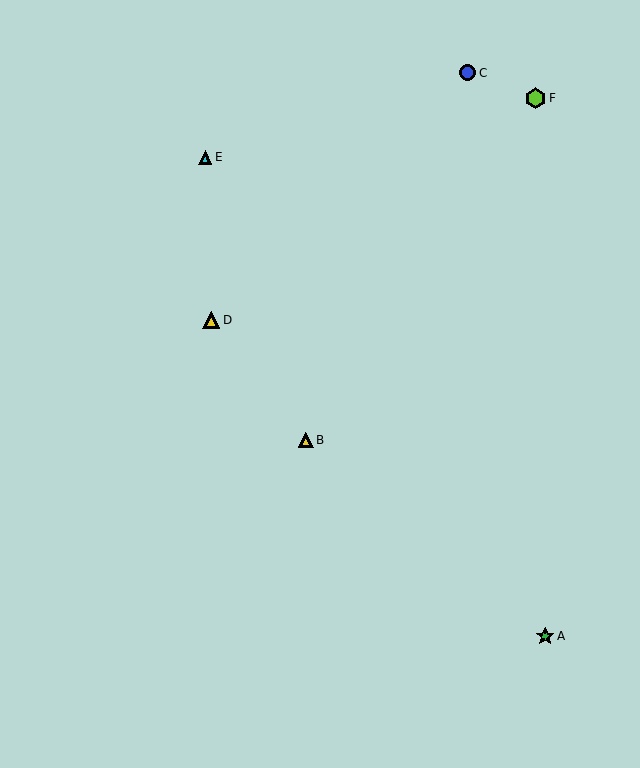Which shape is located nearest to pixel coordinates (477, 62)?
The blue circle (labeled C) at (468, 73) is nearest to that location.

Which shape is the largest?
The lime hexagon (labeled F) is the largest.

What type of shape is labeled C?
Shape C is a blue circle.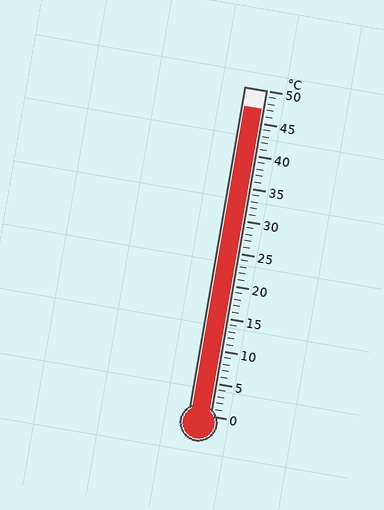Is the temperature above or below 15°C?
The temperature is above 15°C.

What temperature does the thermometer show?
The thermometer shows approximately 47°C.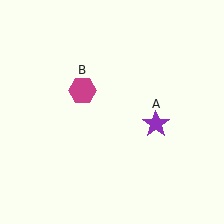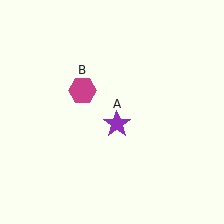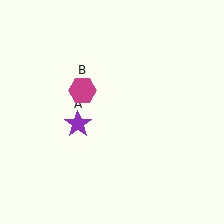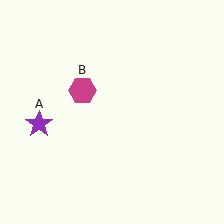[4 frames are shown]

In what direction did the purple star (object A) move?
The purple star (object A) moved left.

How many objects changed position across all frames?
1 object changed position: purple star (object A).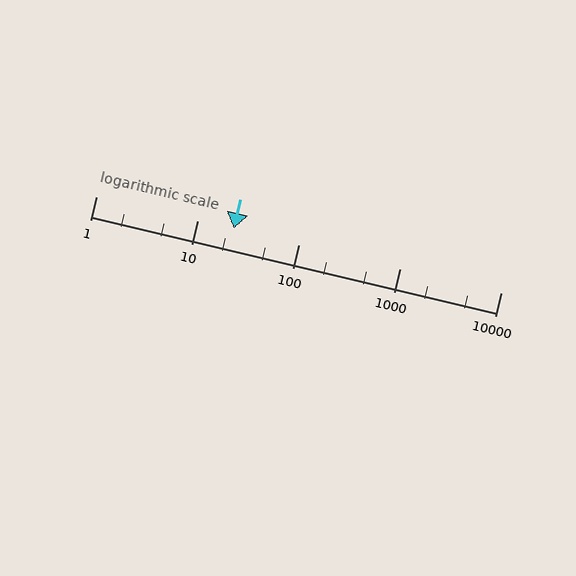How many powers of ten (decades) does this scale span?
The scale spans 4 decades, from 1 to 10000.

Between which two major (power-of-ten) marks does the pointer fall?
The pointer is between 10 and 100.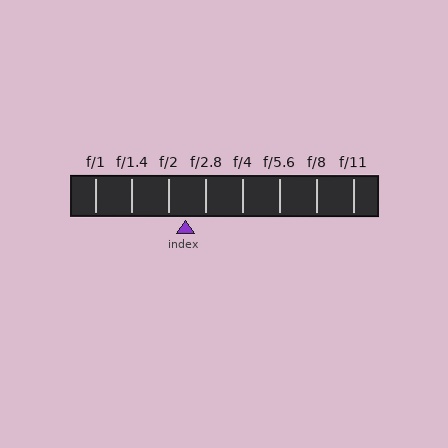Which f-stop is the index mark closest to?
The index mark is closest to f/2.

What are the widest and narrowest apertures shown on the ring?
The widest aperture shown is f/1 and the narrowest is f/11.